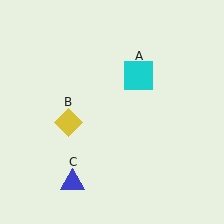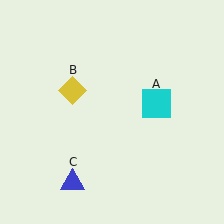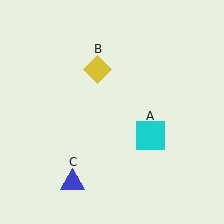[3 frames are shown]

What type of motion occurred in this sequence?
The cyan square (object A), yellow diamond (object B) rotated clockwise around the center of the scene.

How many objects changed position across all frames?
2 objects changed position: cyan square (object A), yellow diamond (object B).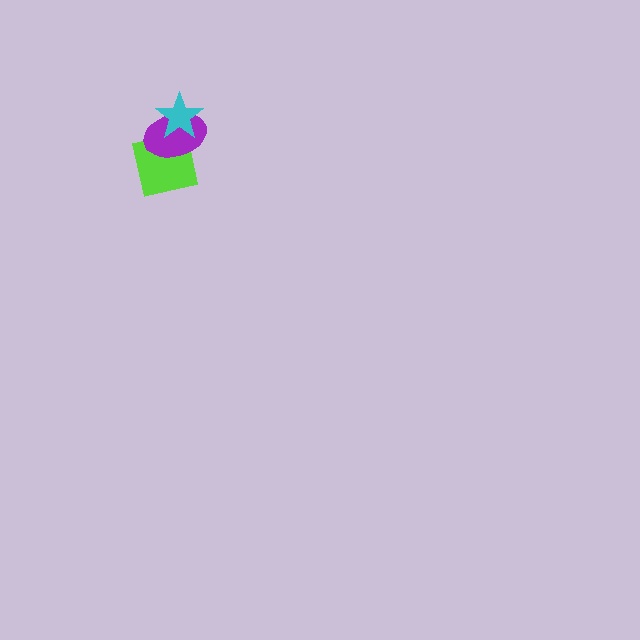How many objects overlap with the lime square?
1 object overlaps with the lime square.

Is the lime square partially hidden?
Yes, it is partially covered by another shape.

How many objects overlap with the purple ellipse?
2 objects overlap with the purple ellipse.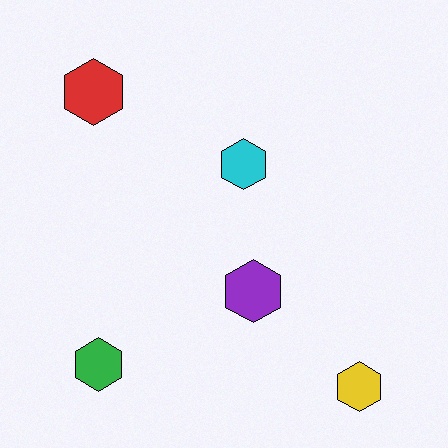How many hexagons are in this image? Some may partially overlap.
There are 5 hexagons.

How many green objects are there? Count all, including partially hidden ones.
There is 1 green object.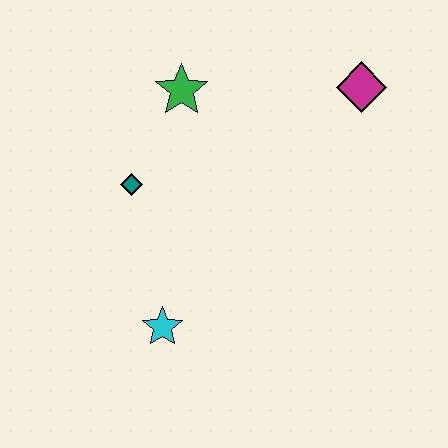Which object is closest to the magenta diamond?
The green star is closest to the magenta diamond.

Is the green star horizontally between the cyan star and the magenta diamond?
Yes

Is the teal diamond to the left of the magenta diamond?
Yes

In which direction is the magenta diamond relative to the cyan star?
The magenta diamond is above the cyan star.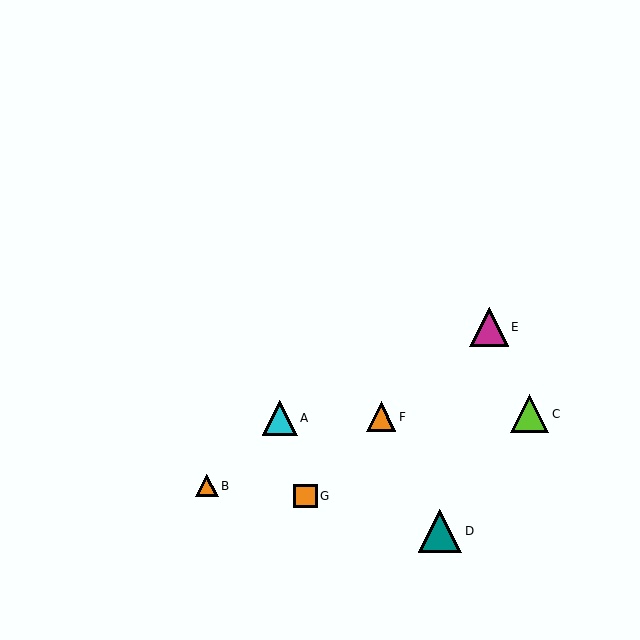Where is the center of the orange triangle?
The center of the orange triangle is at (381, 417).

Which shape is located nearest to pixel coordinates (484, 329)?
The magenta triangle (labeled E) at (489, 327) is nearest to that location.